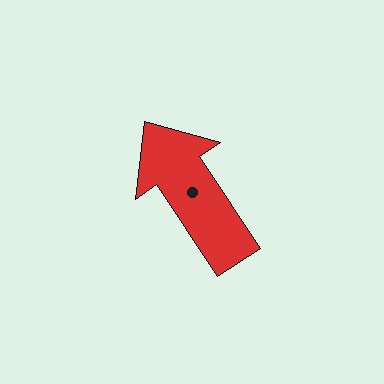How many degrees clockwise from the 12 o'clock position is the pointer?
Approximately 326 degrees.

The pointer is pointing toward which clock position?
Roughly 11 o'clock.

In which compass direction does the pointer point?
Northwest.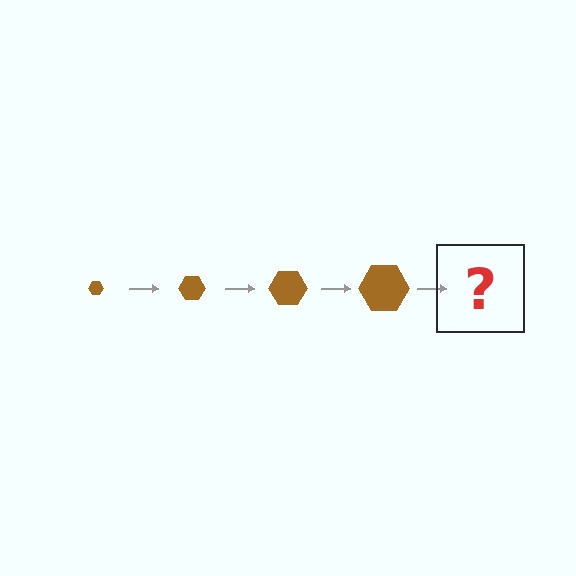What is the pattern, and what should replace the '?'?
The pattern is that the hexagon gets progressively larger each step. The '?' should be a brown hexagon, larger than the previous one.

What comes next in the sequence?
The next element should be a brown hexagon, larger than the previous one.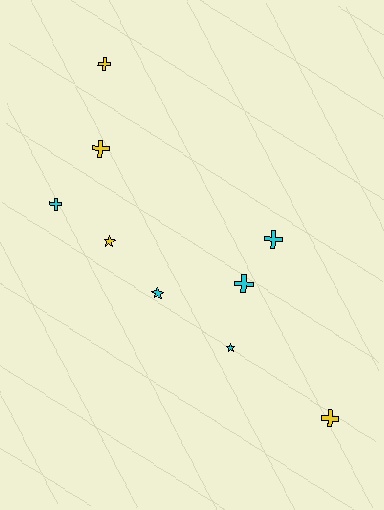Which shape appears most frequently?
Cross, with 6 objects.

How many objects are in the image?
There are 9 objects.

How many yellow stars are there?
There is 1 yellow star.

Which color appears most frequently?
Cyan, with 5 objects.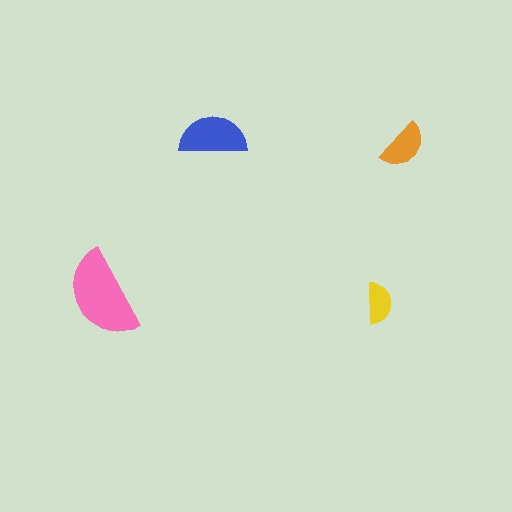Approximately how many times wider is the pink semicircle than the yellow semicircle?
About 2 times wider.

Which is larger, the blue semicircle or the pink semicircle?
The pink one.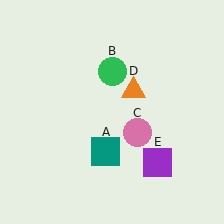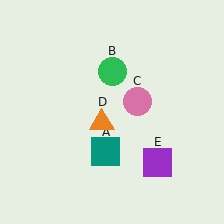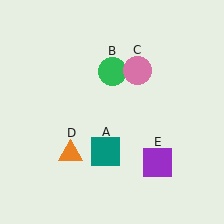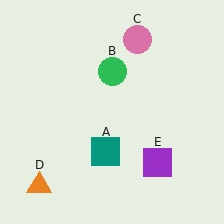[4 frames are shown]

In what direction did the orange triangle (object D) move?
The orange triangle (object D) moved down and to the left.